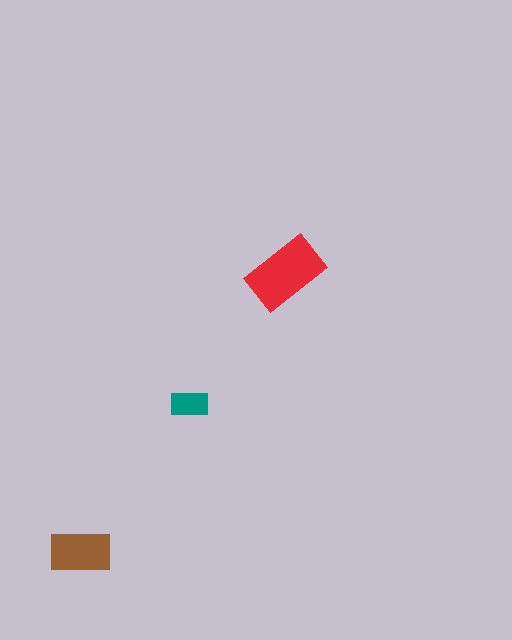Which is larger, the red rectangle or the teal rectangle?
The red one.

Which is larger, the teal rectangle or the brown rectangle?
The brown one.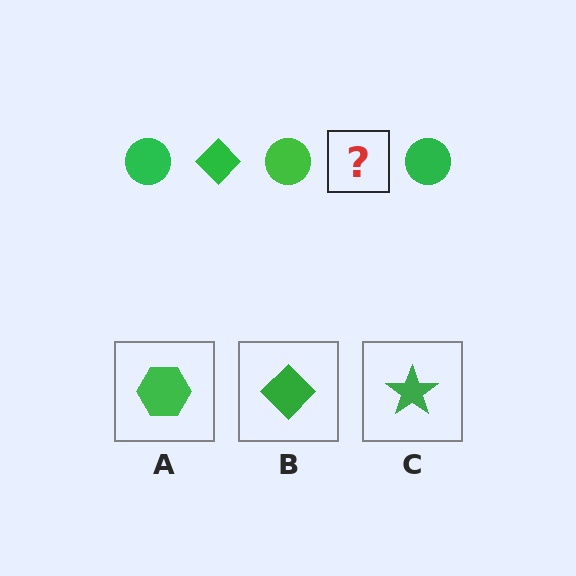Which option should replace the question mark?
Option B.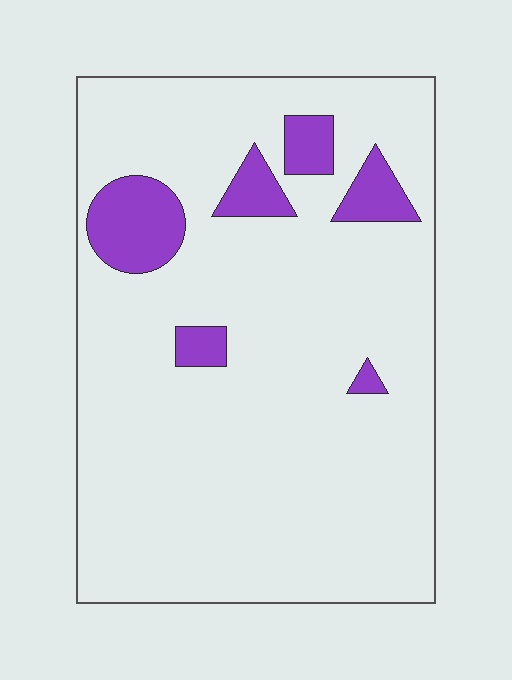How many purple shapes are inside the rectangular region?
6.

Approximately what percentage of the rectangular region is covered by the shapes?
Approximately 10%.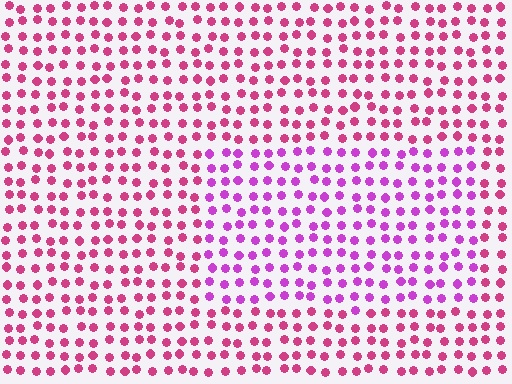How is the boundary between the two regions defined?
The boundary is defined purely by a slight shift in hue (about 34 degrees). Spacing, size, and orientation are identical on both sides.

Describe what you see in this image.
The image is filled with small magenta elements in a uniform arrangement. A rectangle-shaped region is visible where the elements are tinted to a slightly different hue, forming a subtle color boundary.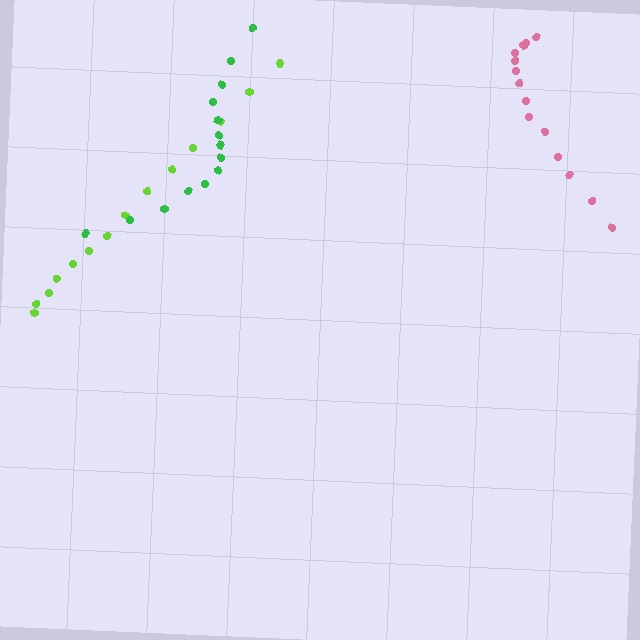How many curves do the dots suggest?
There are 3 distinct paths.